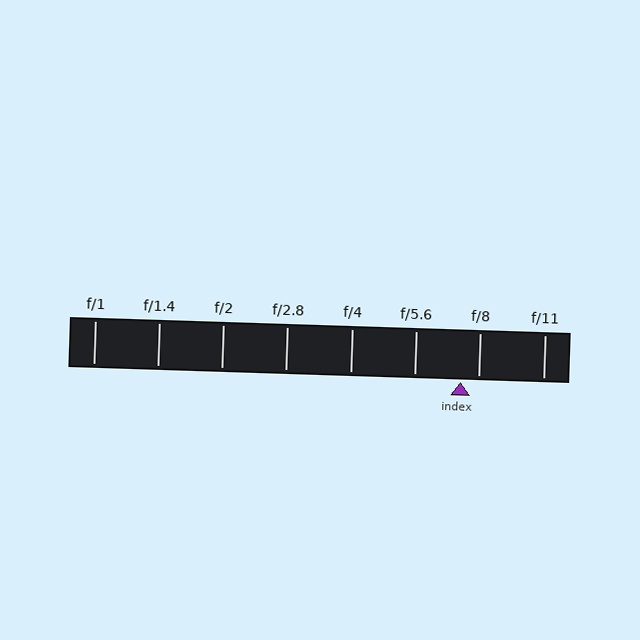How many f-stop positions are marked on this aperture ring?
There are 8 f-stop positions marked.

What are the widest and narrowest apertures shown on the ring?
The widest aperture shown is f/1 and the narrowest is f/11.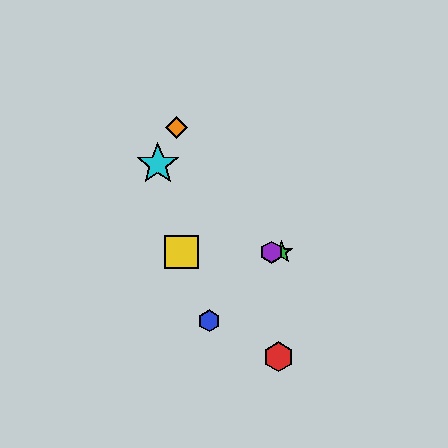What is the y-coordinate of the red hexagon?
The red hexagon is at y≈357.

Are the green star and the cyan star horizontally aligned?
No, the green star is at y≈252 and the cyan star is at y≈164.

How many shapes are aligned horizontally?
3 shapes (the green star, the yellow square, the purple hexagon) are aligned horizontally.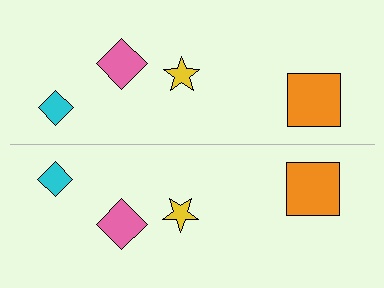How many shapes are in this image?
There are 8 shapes in this image.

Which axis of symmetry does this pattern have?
The pattern has a horizontal axis of symmetry running through the center of the image.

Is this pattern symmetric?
Yes, this pattern has bilateral (reflection) symmetry.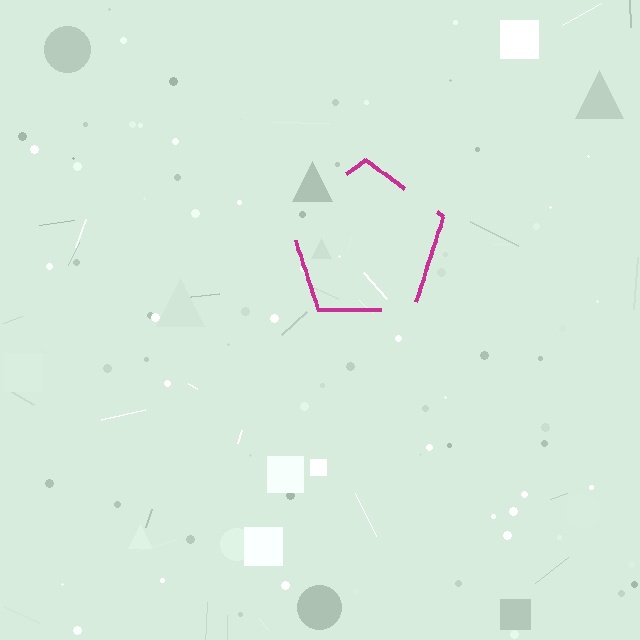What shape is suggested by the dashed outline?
The dashed outline suggests a pentagon.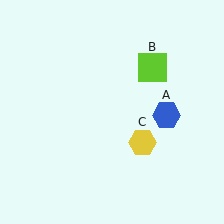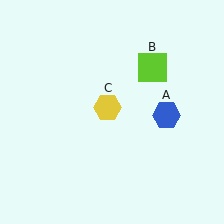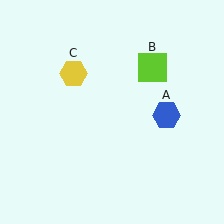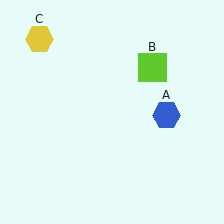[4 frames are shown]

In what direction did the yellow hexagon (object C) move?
The yellow hexagon (object C) moved up and to the left.